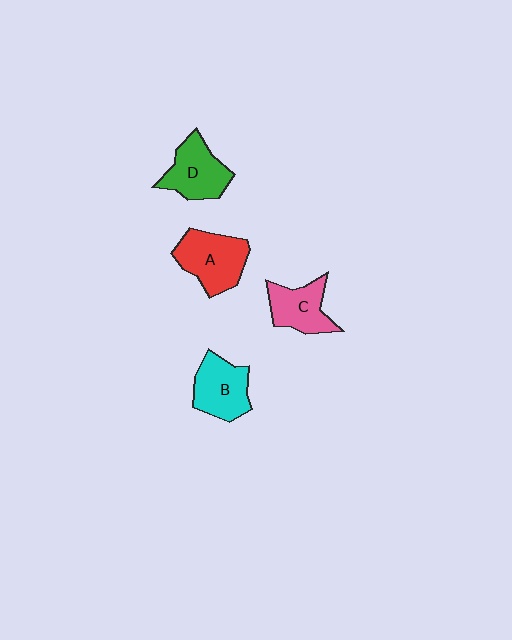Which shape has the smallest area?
Shape C (pink).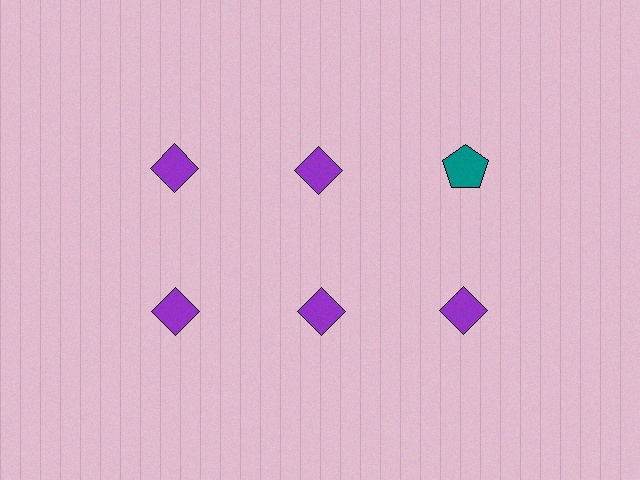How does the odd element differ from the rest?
It differs in both color (teal instead of purple) and shape (pentagon instead of diamond).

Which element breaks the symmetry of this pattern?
The teal pentagon in the top row, center column breaks the symmetry. All other shapes are purple diamonds.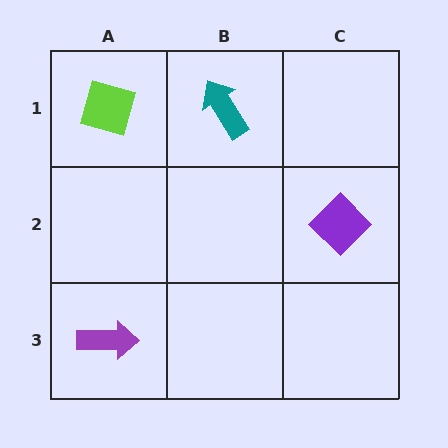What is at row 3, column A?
A purple arrow.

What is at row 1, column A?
A lime diamond.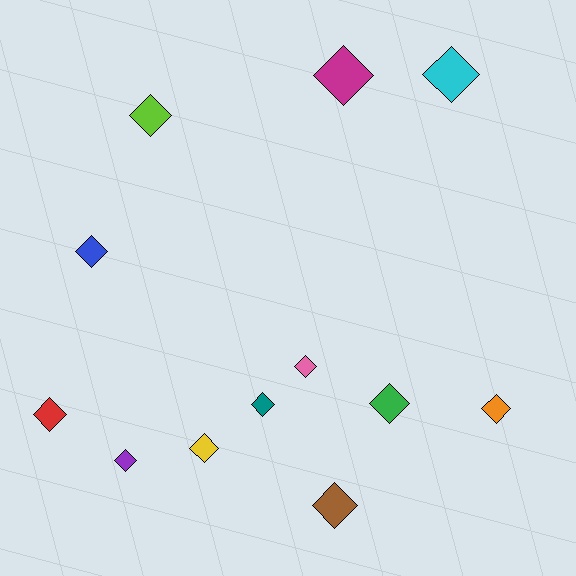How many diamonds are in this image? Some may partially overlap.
There are 12 diamonds.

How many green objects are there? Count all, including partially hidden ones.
There is 1 green object.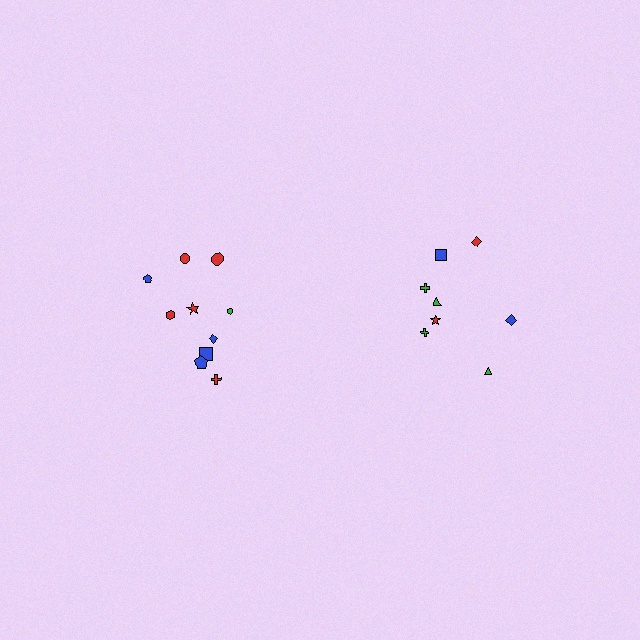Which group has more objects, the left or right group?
The left group.